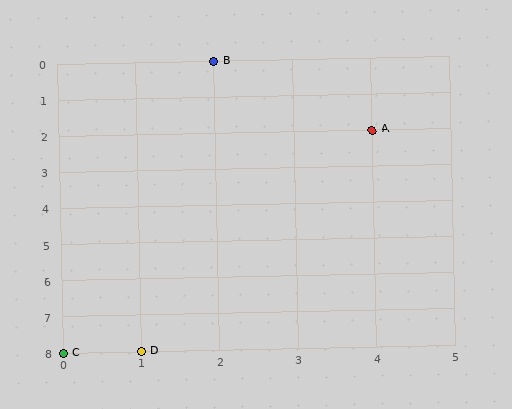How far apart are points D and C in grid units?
Points D and C are 1 column apart.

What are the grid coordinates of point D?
Point D is at grid coordinates (1, 8).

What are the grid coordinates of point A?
Point A is at grid coordinates (4, 2).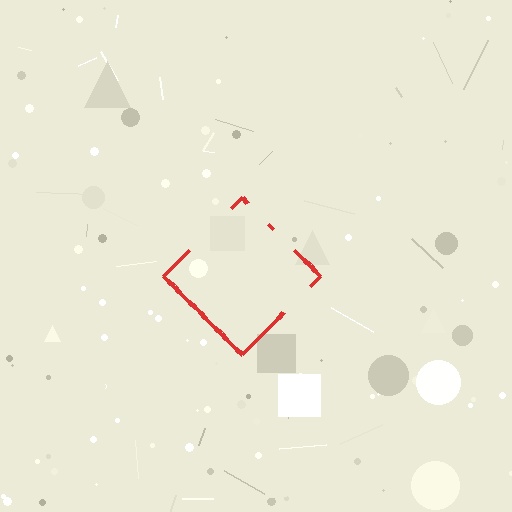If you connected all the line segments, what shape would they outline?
They would outline a diamond.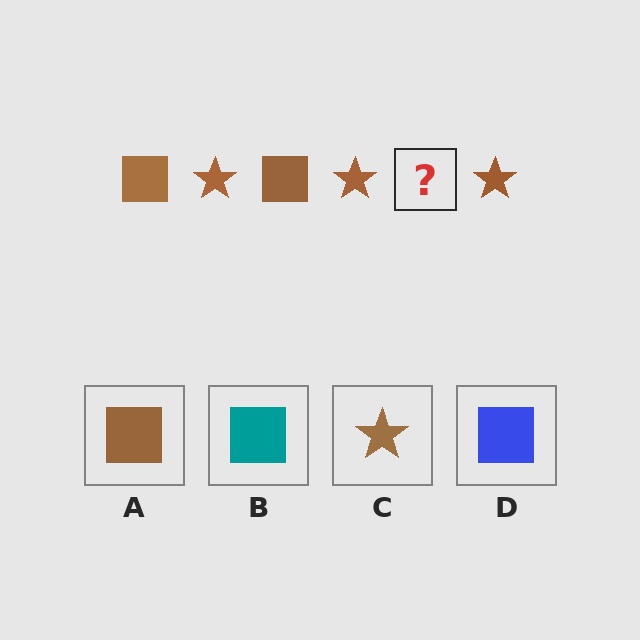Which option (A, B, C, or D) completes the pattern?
A.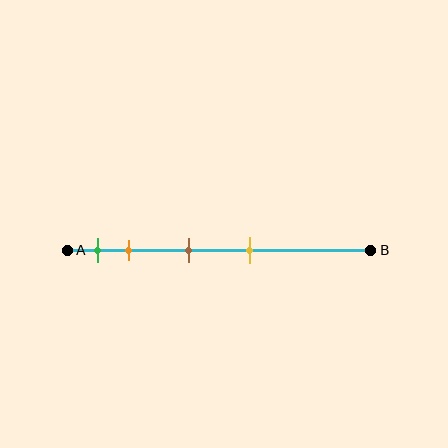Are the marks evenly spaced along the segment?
No, the marks are not evenly spaced.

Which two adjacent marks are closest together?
The green and orange marks are the closest adjacent pair.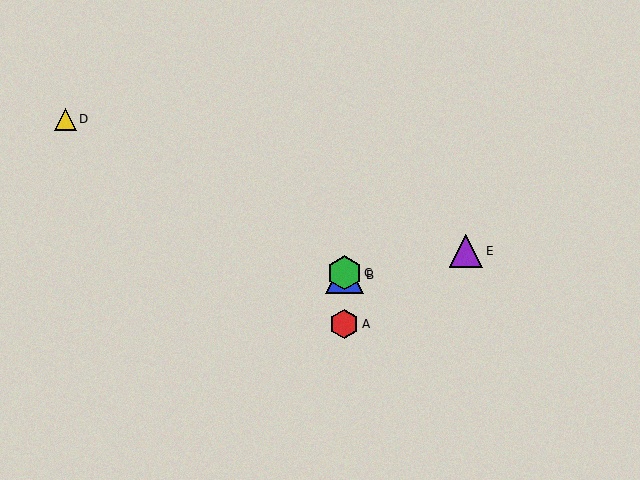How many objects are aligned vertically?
3 objects (A, B, C) are aligned vertically.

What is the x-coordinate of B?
Object B is at x≈344.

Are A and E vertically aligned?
No, A is at x≈344 and E is at x≈466.